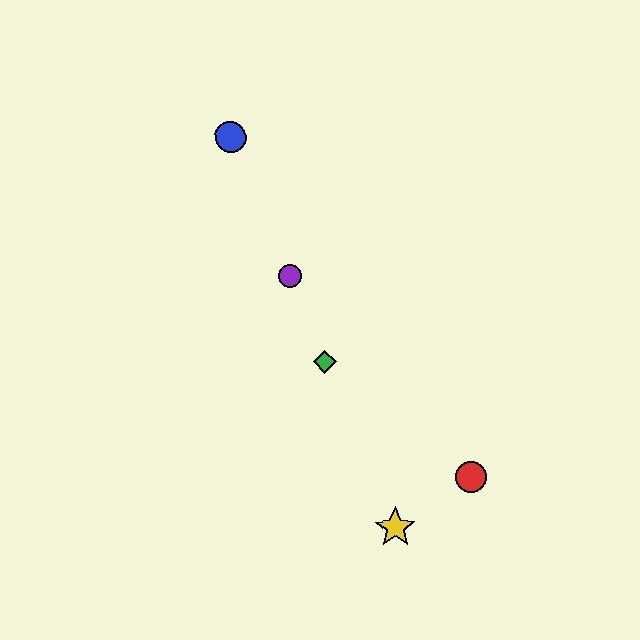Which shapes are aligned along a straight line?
The blue circle, the green diamond, the yellow star, the purple circle are aligned along a straight line.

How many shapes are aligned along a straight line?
4 shapes (the blue circle, the green diamond, the yellow star, the purple circle) are aligned along a straight line.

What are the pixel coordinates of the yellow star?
The yellow star is at (395, 528).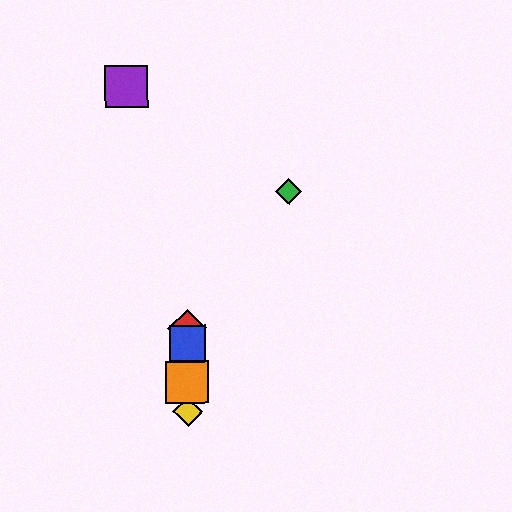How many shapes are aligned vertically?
4 shapes (the red diamond, the blue square, the yellow diamond, the orange square) are aligned vertically.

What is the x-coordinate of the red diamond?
The red diamond is at x≈187.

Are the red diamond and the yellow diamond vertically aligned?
Yes, both are at x≈187.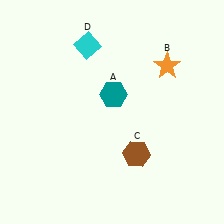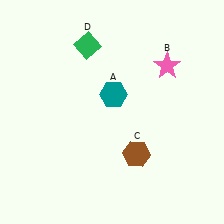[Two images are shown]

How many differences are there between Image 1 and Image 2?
There are 2 differences between the two images.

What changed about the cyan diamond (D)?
In Image 1, D is cyan. In Image 2, it changed to green.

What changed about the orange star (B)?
In Image 1, B is orange. In Image 2, it changed to pink.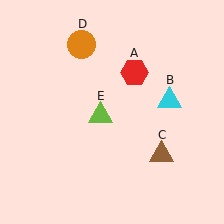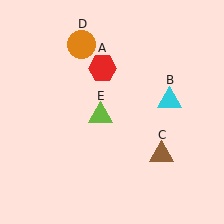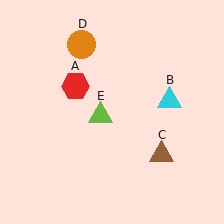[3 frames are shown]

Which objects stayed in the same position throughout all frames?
Cyan triangle (object B) and brown triangle (object C) and orange circle (object D) and lime triangle (object E) remained stationary.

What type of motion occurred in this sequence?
The red hexagon (object A) rotated counterclockwise around the center of the scene.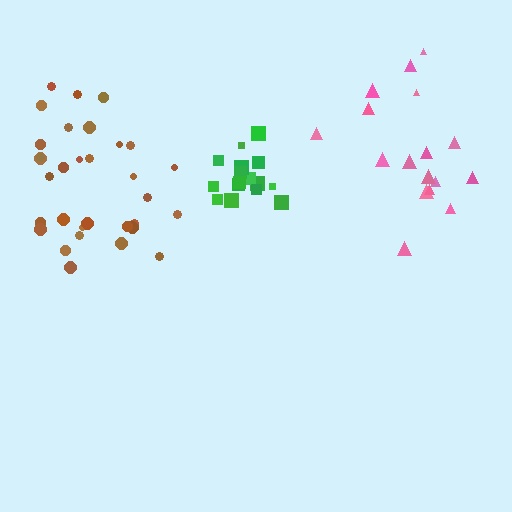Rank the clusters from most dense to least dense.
green, brown, pink.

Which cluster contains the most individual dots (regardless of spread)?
Brown (33).